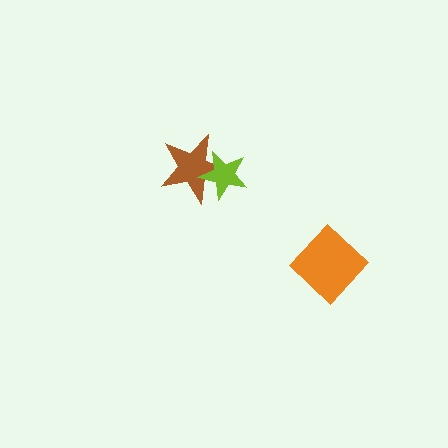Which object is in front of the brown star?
The lime star is in front of the brown star.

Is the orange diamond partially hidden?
No, no other shape covers it.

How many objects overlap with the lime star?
1 object overlaps with the lime star.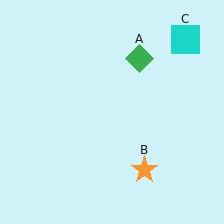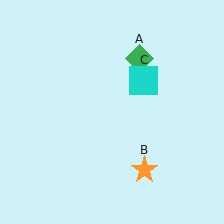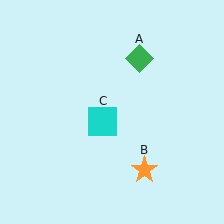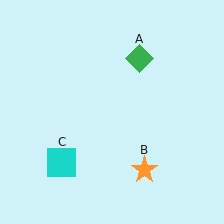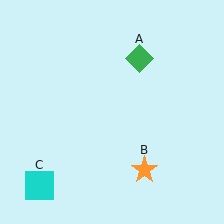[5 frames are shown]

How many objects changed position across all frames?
1 object changed position: cyan square (object C).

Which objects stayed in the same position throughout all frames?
Green diamond (object A) and orange star (object B) remained stationary.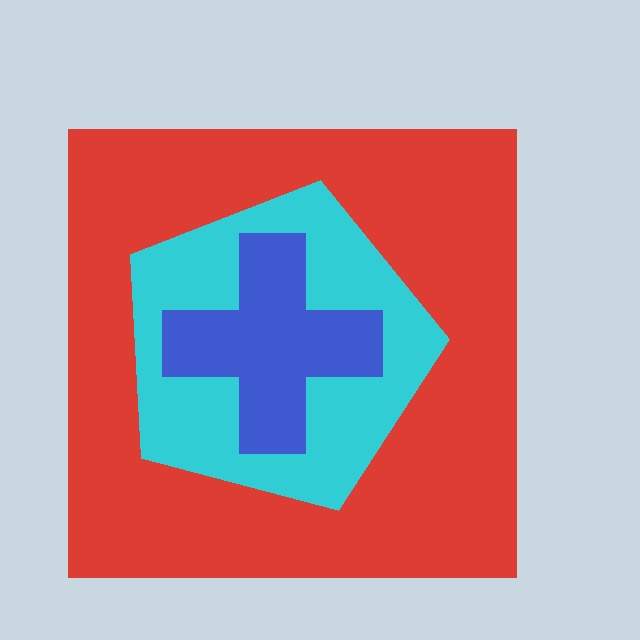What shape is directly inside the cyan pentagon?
The blue cross.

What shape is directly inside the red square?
The cyan pentagon.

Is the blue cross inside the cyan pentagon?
Yes.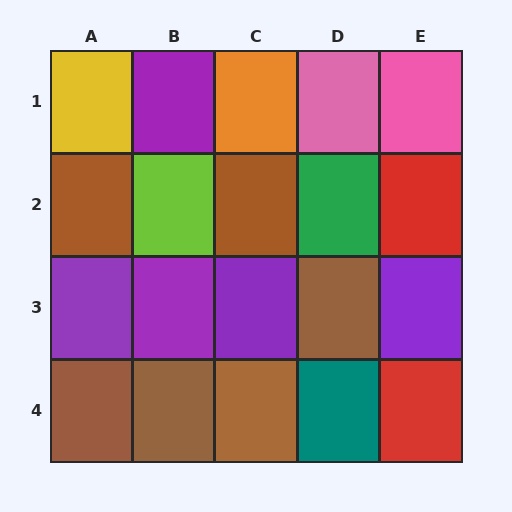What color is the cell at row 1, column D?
Pink.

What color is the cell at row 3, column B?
Purple.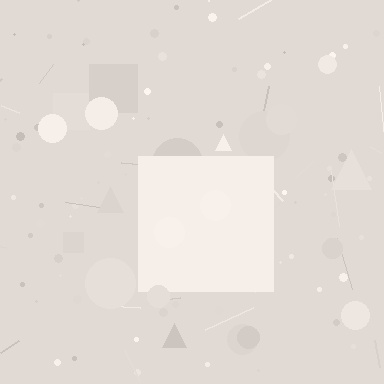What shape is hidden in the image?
A square is hidden in the image.